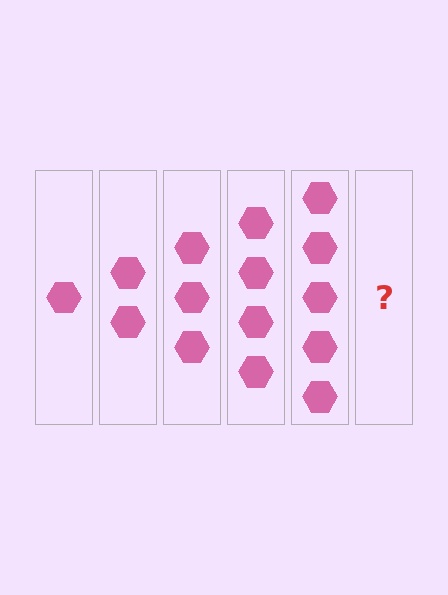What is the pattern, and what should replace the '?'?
The pattern is that each step adds one more hexagon. The '?' should be 6 hexagons.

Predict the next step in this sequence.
The next step is 6 hexagons.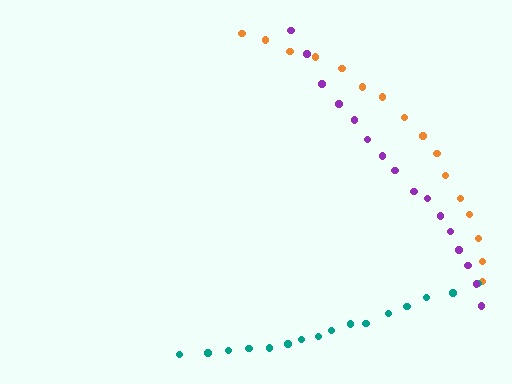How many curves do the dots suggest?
There are 3 distinct paths.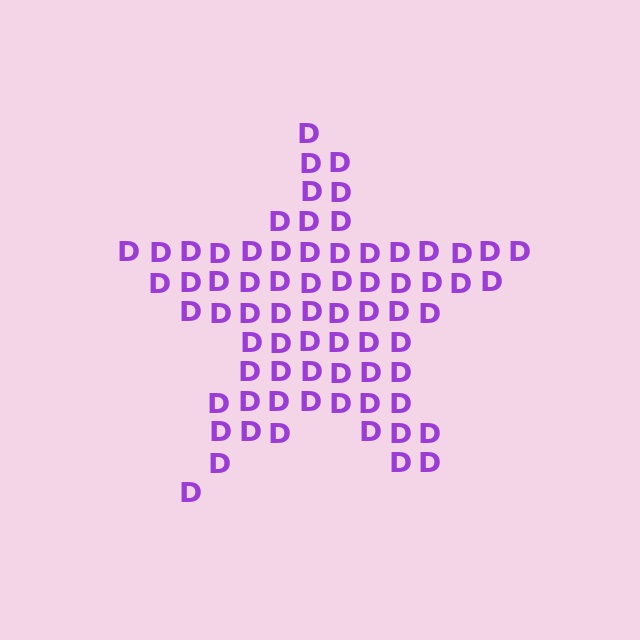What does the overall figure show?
The overall figure shows a star.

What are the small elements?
The small elements are letter D's.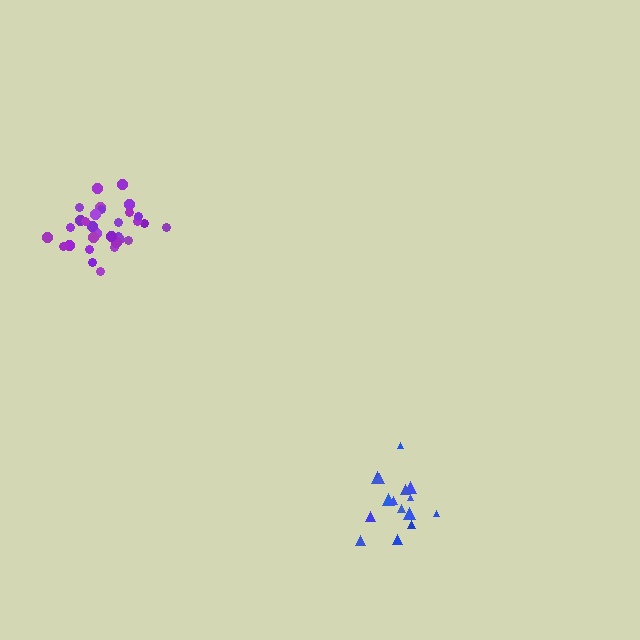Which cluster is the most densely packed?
Purple.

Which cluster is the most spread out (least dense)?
Blue.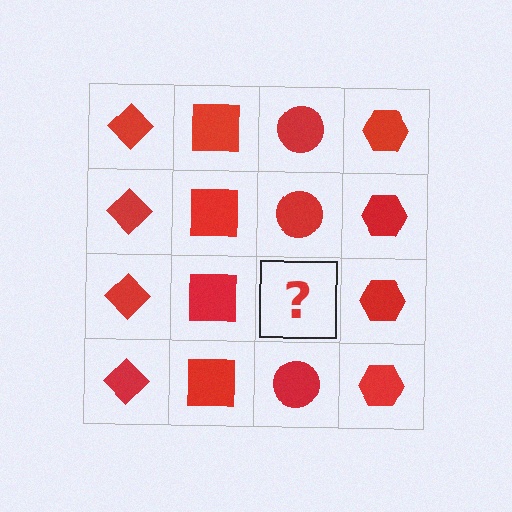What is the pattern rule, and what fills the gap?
The rule is that each column has a consistent shape. The gap should be filled with a red circle.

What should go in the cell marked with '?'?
The missing cell should contain a red circle.